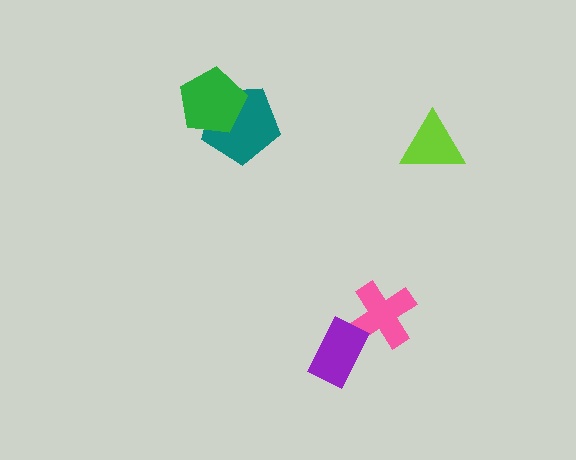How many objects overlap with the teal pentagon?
1 object overlaps with the teal pentagon.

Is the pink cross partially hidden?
Yes, it is partially covered by another shape.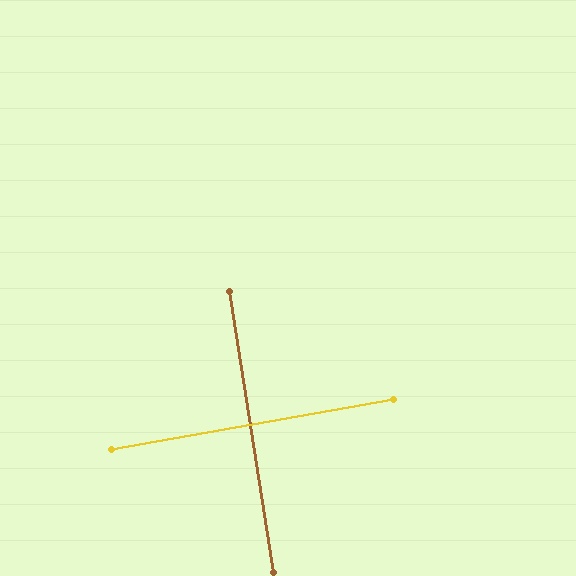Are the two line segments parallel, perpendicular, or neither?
Perpendicular — they meet at approximately 89°.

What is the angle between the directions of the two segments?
Approximately 89 degrees.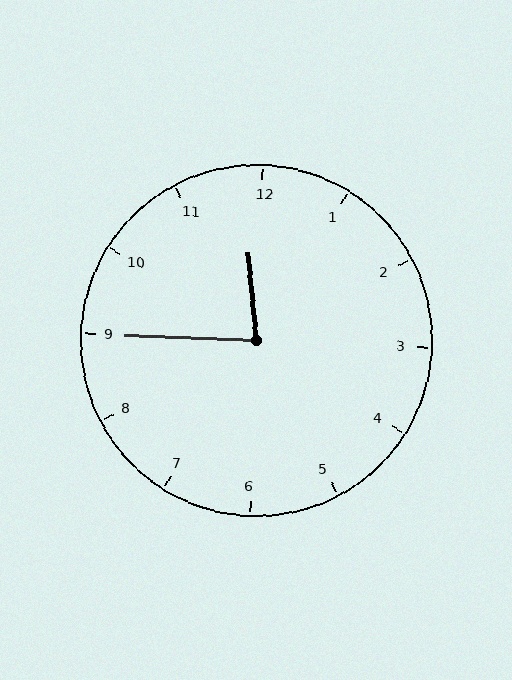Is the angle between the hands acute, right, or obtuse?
It is acute.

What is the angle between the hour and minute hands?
Approximately 82 degrees.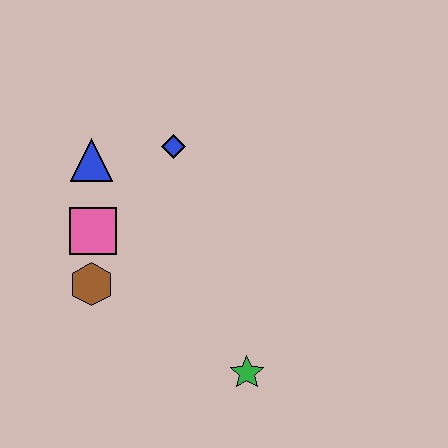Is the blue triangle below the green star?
No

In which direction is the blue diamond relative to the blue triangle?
The blue diamond is to the right of the blue triangle.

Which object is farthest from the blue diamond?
The green star is farthest from the blue diamond.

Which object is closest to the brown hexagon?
The pink square is closest to the brown hexagon.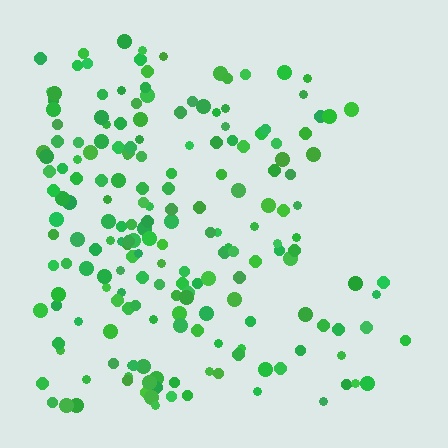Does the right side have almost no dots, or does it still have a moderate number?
Still a moderate number, just noticeably fewer than the left.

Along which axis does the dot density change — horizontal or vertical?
Horizontal.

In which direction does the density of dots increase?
From right to left, with the left side densest.